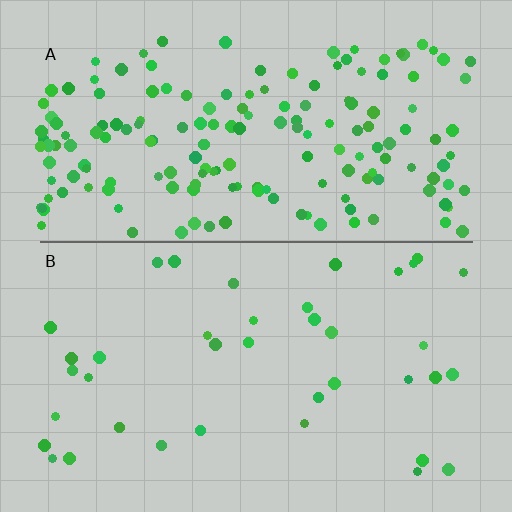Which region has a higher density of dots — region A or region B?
A (the top).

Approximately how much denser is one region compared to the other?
Approximately 4.5× — region A over region B.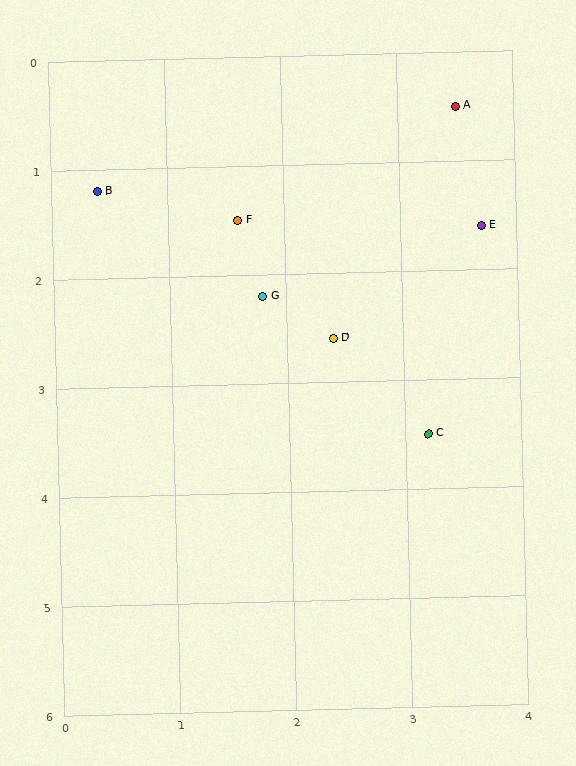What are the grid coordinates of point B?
Point B is at approximately (0.4, 1.2).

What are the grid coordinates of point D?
Point D is at approximately (2.4, 2.6).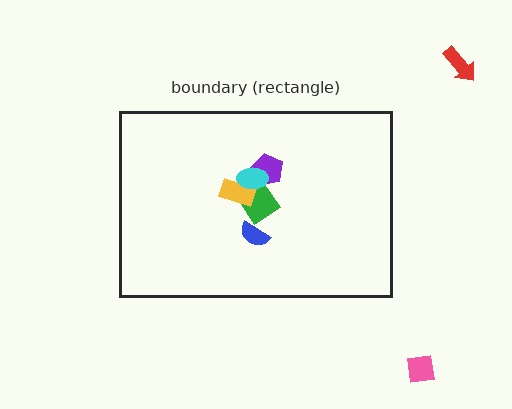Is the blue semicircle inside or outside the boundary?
Inside.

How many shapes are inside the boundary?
5 inside, 2 outside.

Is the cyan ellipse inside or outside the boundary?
Inside.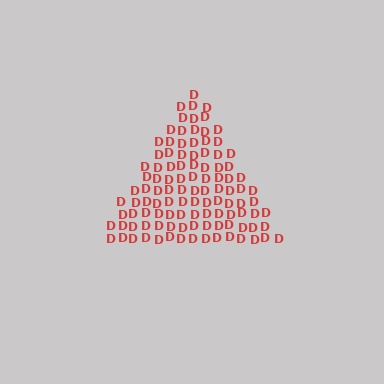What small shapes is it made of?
It is made of small letter D's.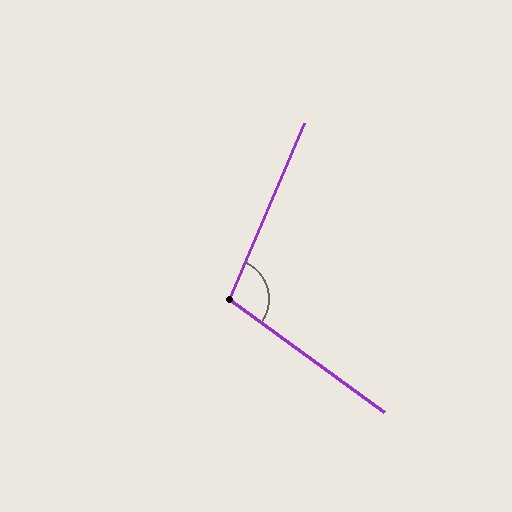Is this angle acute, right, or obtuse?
It is obtuse.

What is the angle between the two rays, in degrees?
Approximately 103 degrees.